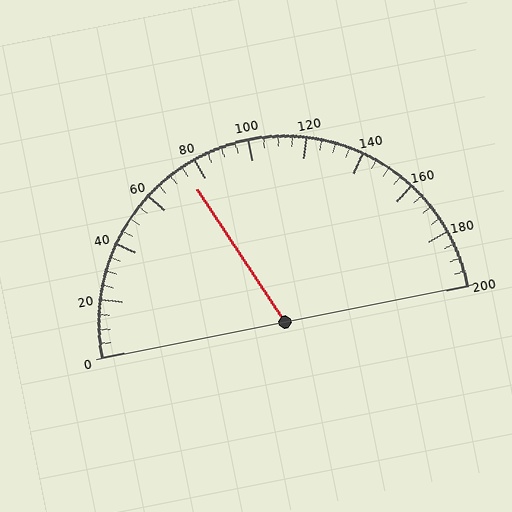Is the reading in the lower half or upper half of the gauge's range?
The reading is in the lower half of the range (0 to 200).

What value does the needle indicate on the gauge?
The needle indicates approximately 75.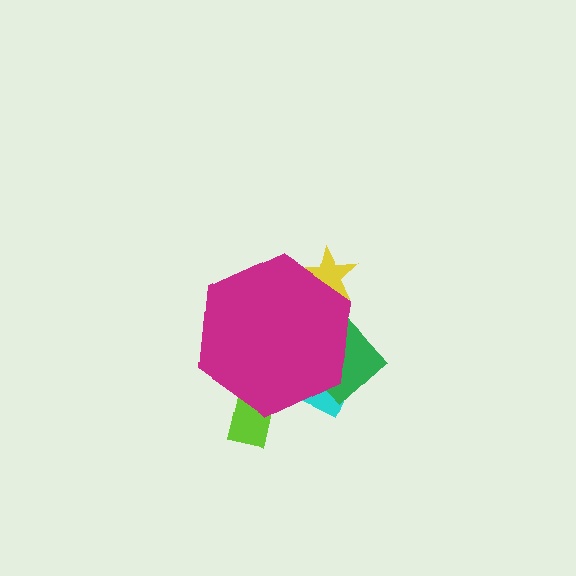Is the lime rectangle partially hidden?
Yes, the lime rectangle is partially hidden behind the magenta hexagon.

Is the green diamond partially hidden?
Yes, the green diamond is partially hidden behind the magenta hexagon.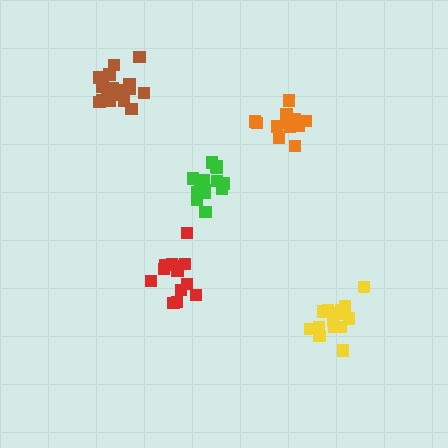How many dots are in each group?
Group 1: 17 dots, Group 2: 13 dots, Group 3: 13 dots, Group 4: 14 dots, Group 5: 15 dots (72 total).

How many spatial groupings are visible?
There are 5 spatial groupings.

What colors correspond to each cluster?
The clusters are colored: brown, red, orange, yellow, green.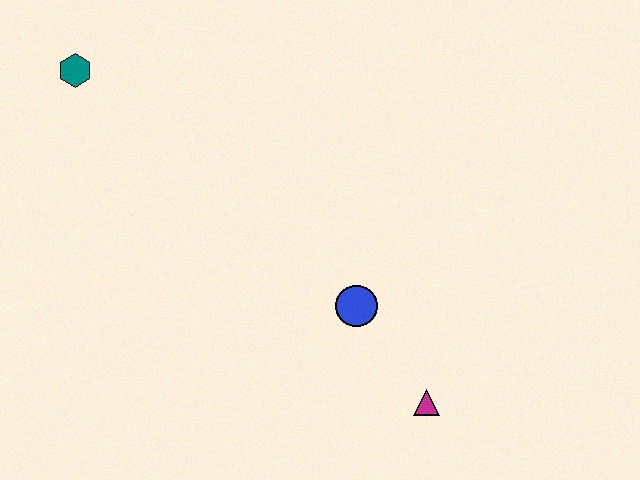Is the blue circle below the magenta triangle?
No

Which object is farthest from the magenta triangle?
The teal hexagon is farthest from the magenta triangle.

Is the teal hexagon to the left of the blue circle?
Yes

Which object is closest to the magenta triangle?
The blue circle is closest to the magenta triangle.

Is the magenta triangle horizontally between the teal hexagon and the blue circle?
No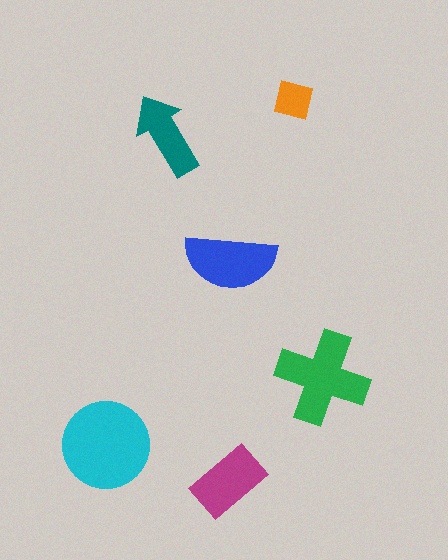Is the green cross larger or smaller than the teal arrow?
Larger.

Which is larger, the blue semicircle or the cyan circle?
The cyan circle.